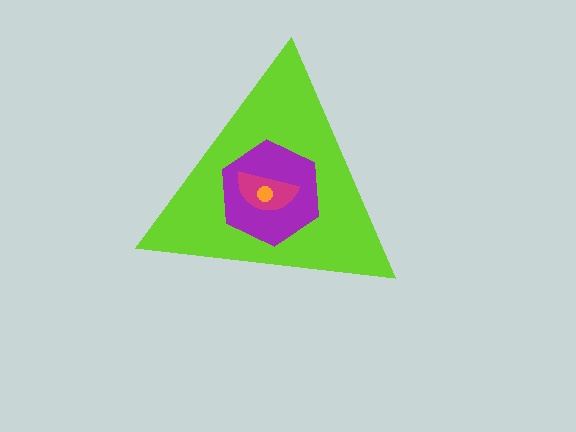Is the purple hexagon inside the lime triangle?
Yes.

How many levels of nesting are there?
4.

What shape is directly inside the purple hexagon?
The magenta semicircle.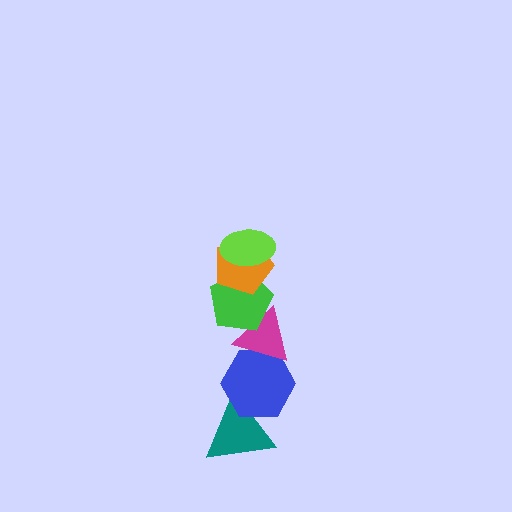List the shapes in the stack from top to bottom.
From top to bottom: the lime ellipse, the orange pentagon, the green pentagon, the magenta triangle, the blue hexagon, the teal triangle.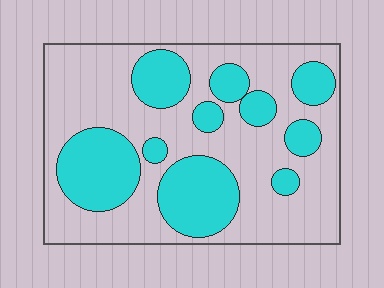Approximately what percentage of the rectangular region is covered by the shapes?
Approximately 35%.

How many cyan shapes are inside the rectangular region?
10.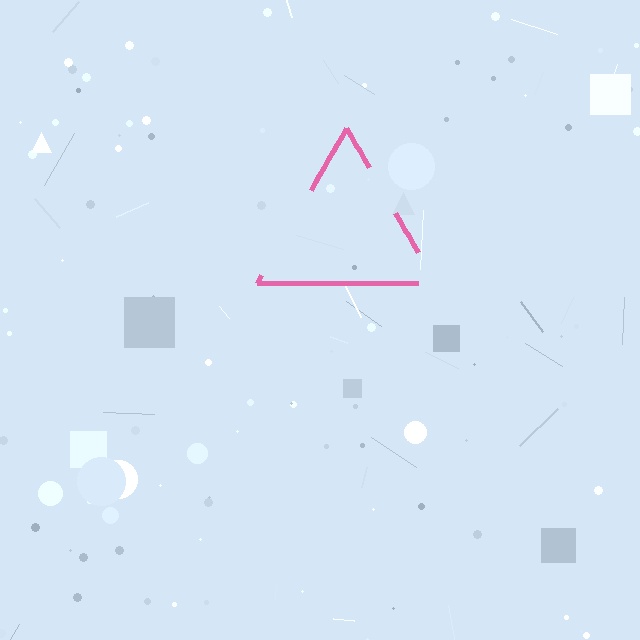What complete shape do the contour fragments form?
The contour fragments form a triangle.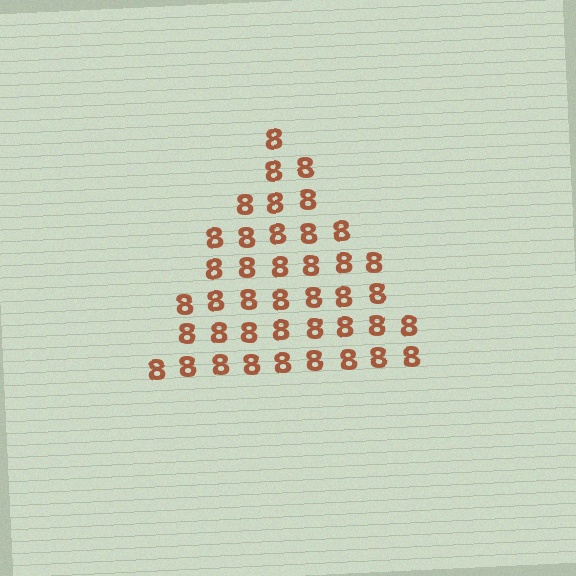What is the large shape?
The large shape is a triangle.